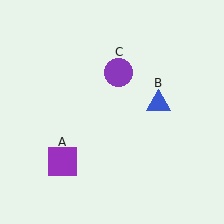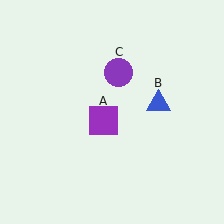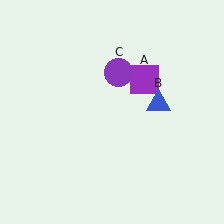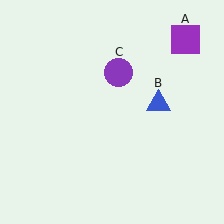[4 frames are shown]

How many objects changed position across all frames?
1 object changed position: purple square (object A).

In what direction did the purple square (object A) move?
The purple square (object A) moved up and to the right.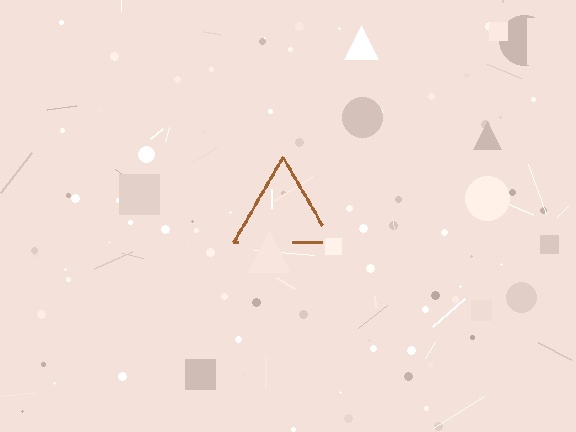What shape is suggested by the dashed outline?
The dashed outline suggests a triangle.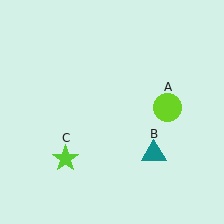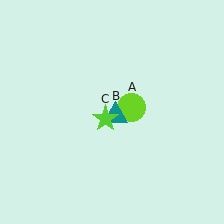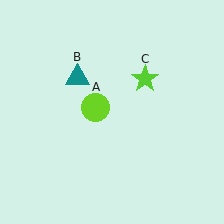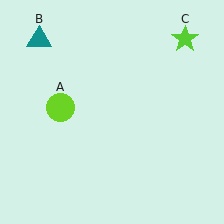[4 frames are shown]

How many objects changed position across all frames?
3 objects changed position: lime circle (object A), teal triangle (object B), lime star (object C).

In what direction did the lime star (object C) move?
The lime star (object C) moved up and to the right.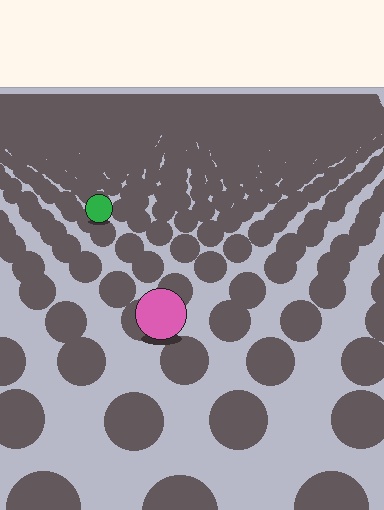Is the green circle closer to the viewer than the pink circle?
No. The pink circle is closer — you can tell from the texture gradient: the ground texture is coarser near it.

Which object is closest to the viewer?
The pink circle is closest. The texture marks near it are larger and more spread out.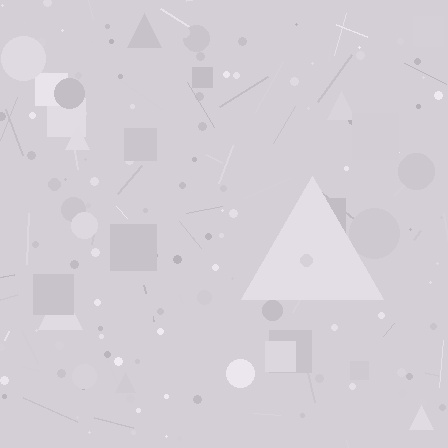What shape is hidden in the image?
A triangle is hidden in the image.